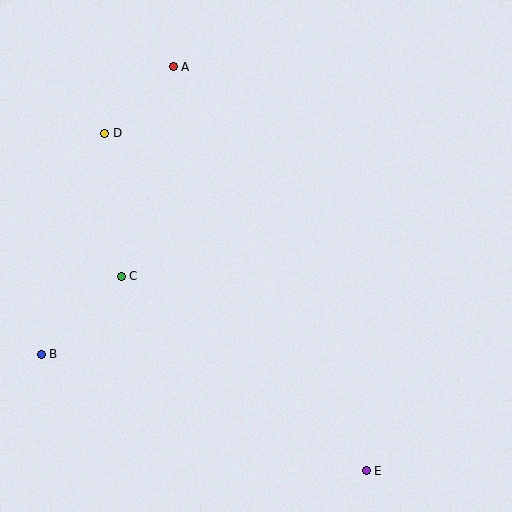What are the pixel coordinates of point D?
Point D is at (105, 133).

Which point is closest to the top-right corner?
Point A is closest to the top-right corner.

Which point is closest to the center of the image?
Point C at (121, 276) is closest to the center.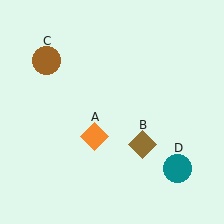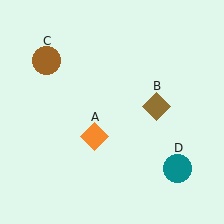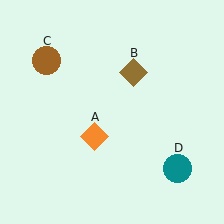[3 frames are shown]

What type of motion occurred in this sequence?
The brown diamond (object B) rotated counterclockwise around the center of the scene.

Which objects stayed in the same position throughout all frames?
Orange diamond (object A) and brown circle (object C) and teal circle (object D) remained stationary.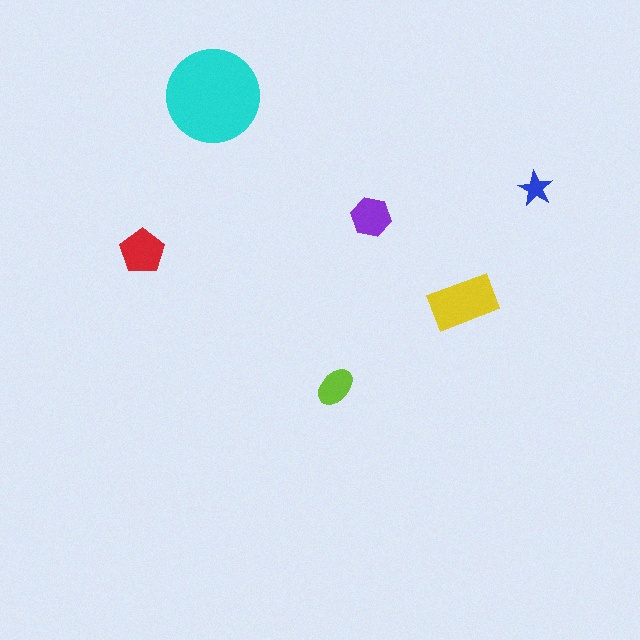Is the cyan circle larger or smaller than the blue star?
Larger.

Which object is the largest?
The cyan circle.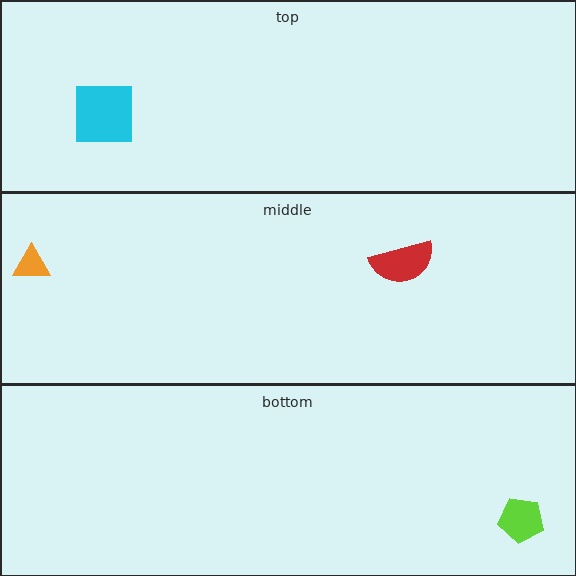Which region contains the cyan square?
The top region.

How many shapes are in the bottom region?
1.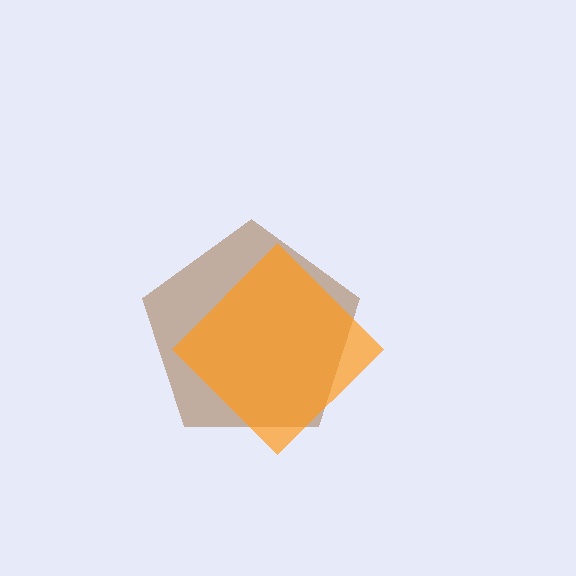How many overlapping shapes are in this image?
There are 2 overlapping shapes in the image.